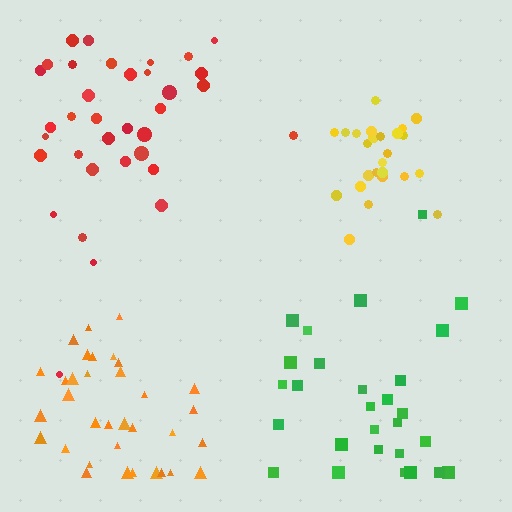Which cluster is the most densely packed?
Yellow.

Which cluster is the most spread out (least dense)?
Green.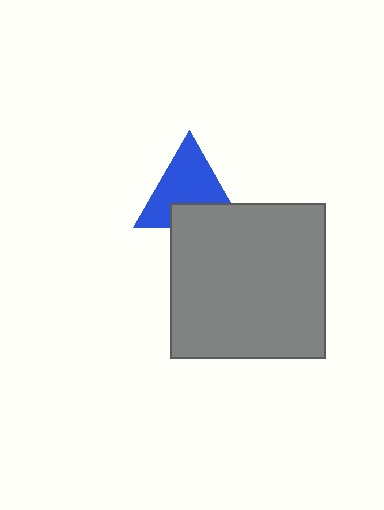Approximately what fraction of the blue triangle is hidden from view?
Roughly 30% of the blue triangle is hidden behind the gray square.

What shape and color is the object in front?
The object in front is a gray square.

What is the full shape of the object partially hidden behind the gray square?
The partially hidden object is a blue triangle.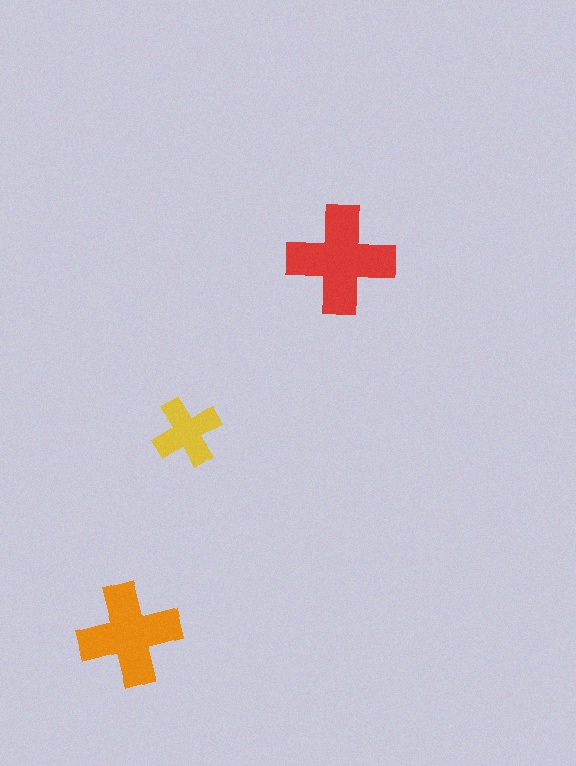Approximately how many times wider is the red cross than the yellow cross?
About 1.5 times wider.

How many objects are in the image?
There are 3 objects in the image.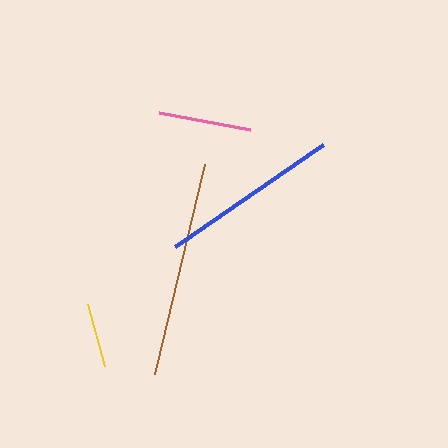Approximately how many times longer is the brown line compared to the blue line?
The brown line is approximately 1.2 times the length of the blue line.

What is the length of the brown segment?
The brown segment is approximately 216 pixels long.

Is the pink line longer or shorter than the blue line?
The blue line is longer than the pink line.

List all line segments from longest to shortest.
From longest to shortest: brown, blue, pink, yellow.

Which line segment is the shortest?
The yellow line is the shortest at approximately 64 pixels.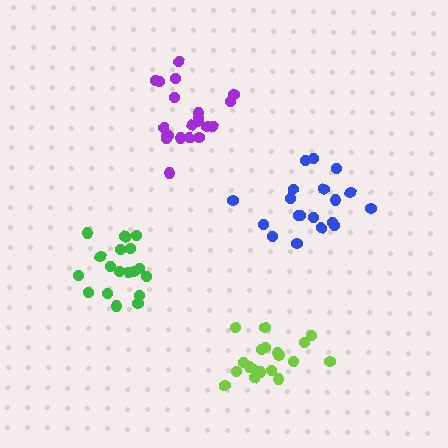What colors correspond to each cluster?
The clusters are colored: green, purple, blue, lime.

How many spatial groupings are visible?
There are 4 spatial groupings.